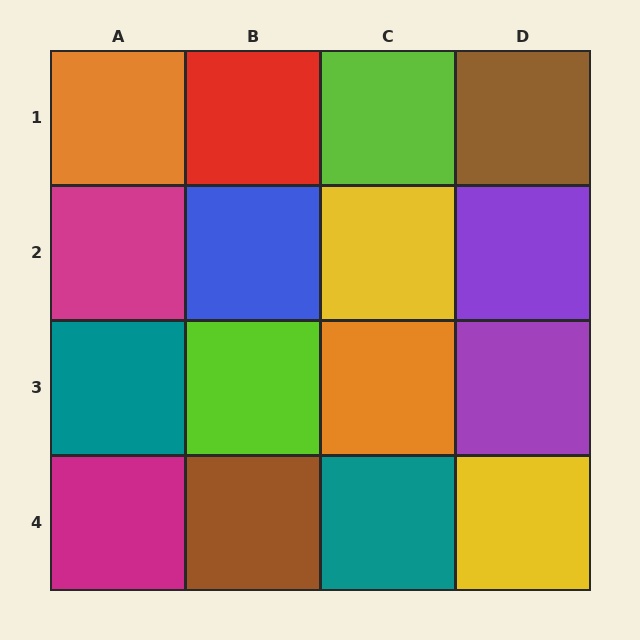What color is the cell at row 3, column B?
Lime.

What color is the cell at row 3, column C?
Orange.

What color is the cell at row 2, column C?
Yellow.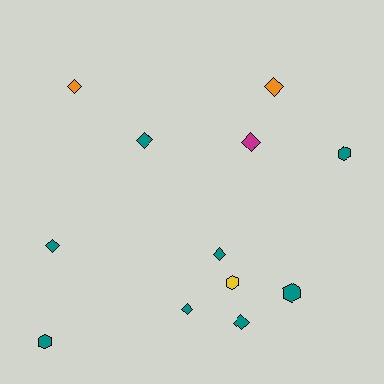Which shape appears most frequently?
Diamond, with 8 objects.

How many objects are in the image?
There are 12 objects.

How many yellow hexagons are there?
There is 1 yellow hexagon.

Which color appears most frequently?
Teal, with 8 objects.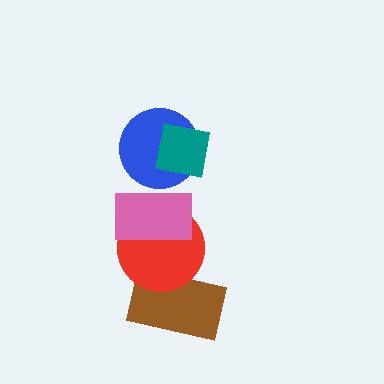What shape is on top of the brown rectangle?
The red circle is on top of the brown rectangle.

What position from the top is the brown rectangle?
The brown rectangle is 5th from the top.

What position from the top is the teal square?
The teal square is 1st from the top.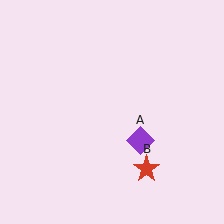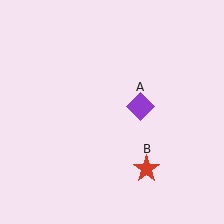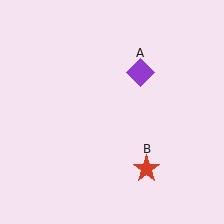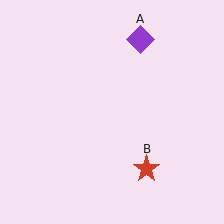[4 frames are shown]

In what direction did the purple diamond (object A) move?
The purple diamond (object A) moved up.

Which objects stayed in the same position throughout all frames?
Red star (object B) remained stationary.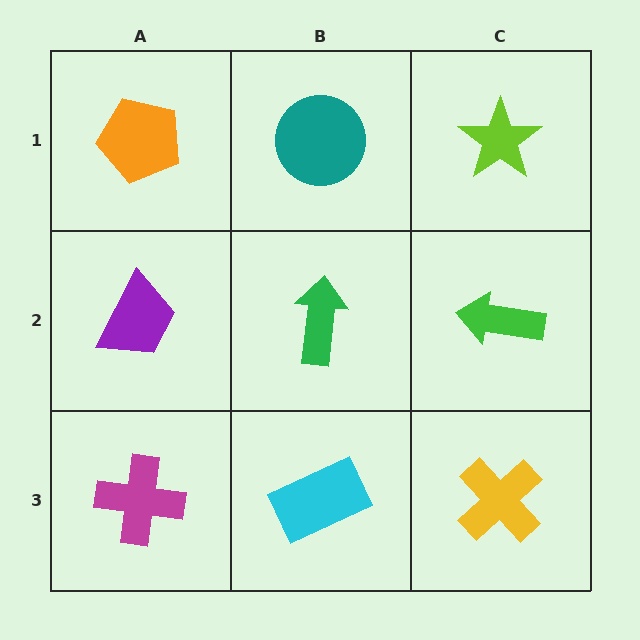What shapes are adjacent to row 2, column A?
An orange pentagon (row 1, column A), a magenta cross (row 3, column A), a green arrow (row 2, column B).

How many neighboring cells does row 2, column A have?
3.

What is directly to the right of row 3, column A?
A cyan rectangle.